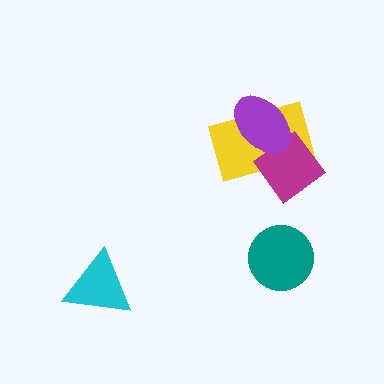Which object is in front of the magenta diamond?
The purple ellipse is in front of the magenta diamond.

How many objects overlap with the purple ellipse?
2 objects overlap with the purple ellipse.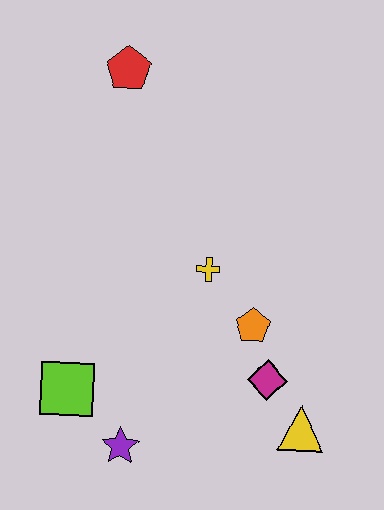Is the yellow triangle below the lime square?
Yes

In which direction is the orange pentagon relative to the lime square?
The orange pentagon is to the right of the lime square.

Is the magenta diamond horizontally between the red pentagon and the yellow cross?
No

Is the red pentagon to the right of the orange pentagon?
No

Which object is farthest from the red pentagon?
The yellow triangle is farthest from the red pentagon.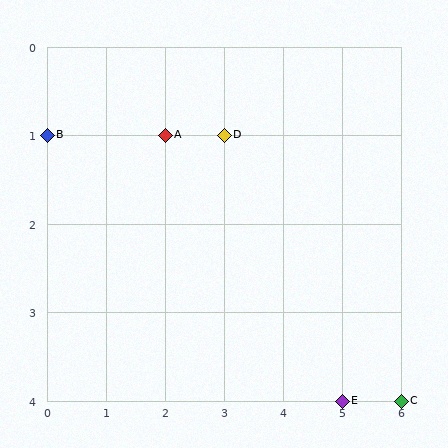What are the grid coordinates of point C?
Point C is at grid coordinates (6, 4).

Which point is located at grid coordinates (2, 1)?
Point A is at (2, 1).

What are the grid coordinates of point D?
Point D is at grid coordinates (3, 1).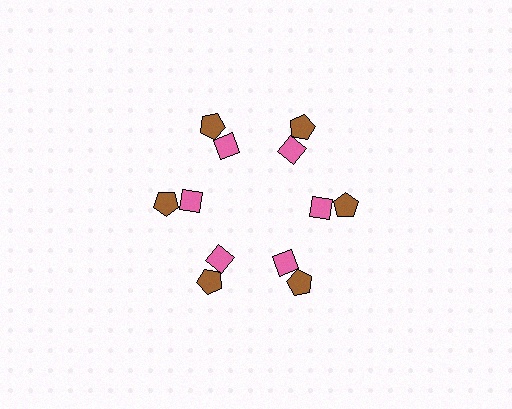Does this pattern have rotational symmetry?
Yes, this pattern has 6-fold rotational symmetry. It looks the same after rotating 60 degrees around the center.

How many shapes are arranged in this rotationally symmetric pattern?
There are 12 shapes, arranged in 6 groups of 2.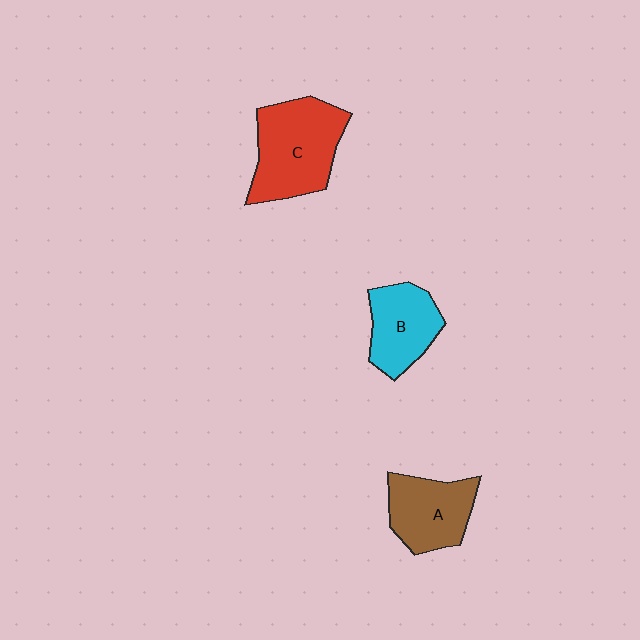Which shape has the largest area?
Shape C (red).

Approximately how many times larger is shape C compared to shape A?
Approximately 1.4 times.